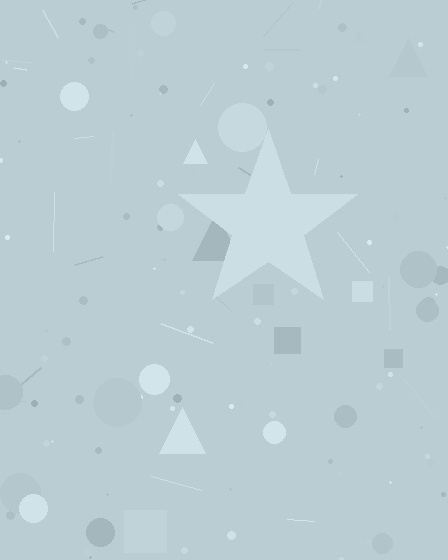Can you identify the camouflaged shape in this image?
The camouflaged shape is a star.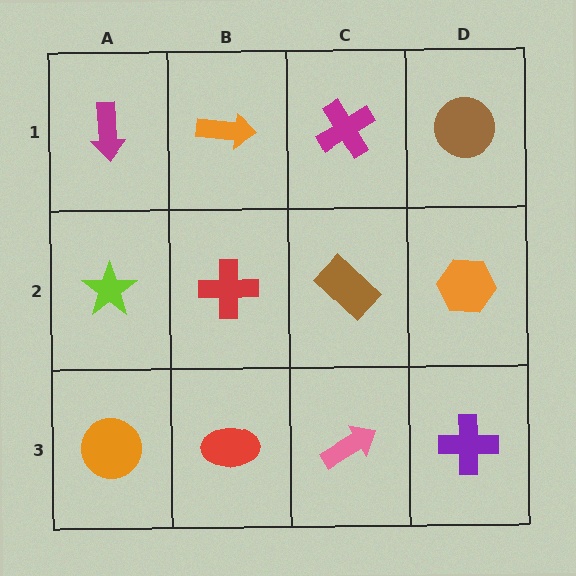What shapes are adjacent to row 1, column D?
An orange hexagon (row 2, column D), a magenta cross (row 1, column C).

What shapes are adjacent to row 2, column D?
A brown circle (row 1, column D), a purple cross (row 3, column D), a brown rectangle (row 2, column C).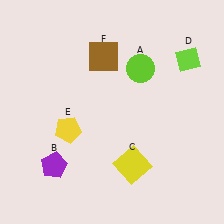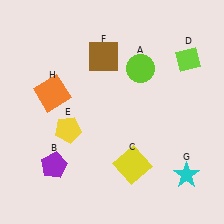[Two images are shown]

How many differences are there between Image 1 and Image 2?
There are 2 differences between the two images.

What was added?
A cyan star (G), an orange square (H) were added in Image 2.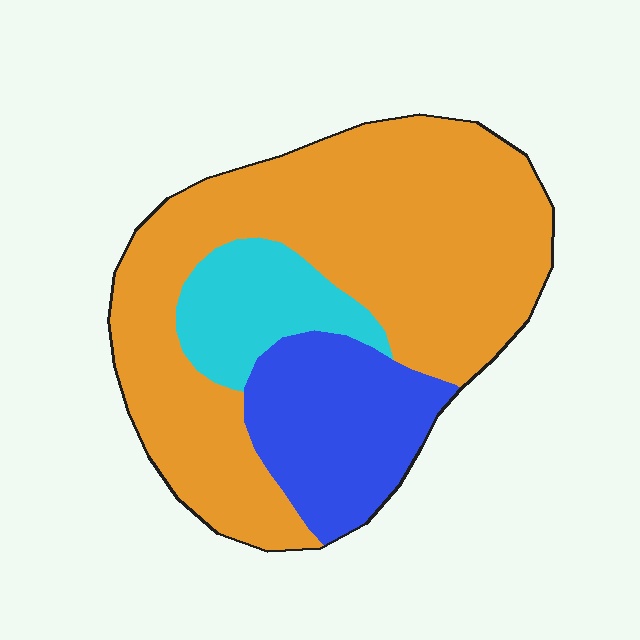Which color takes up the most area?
Orange, at roughly 65%.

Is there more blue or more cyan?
Blue.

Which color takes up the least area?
Cyan, at roughly 15%.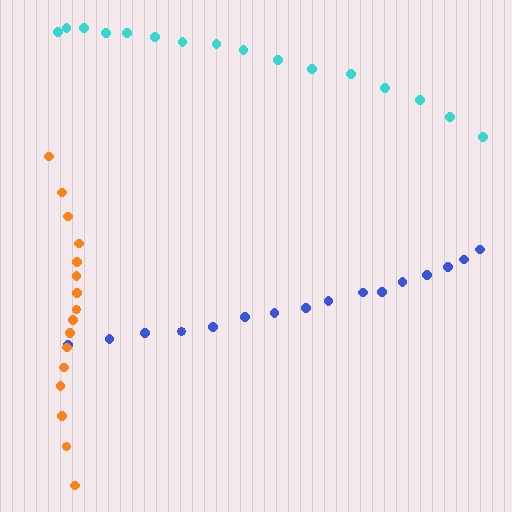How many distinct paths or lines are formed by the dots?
There are 3 distinct paths.